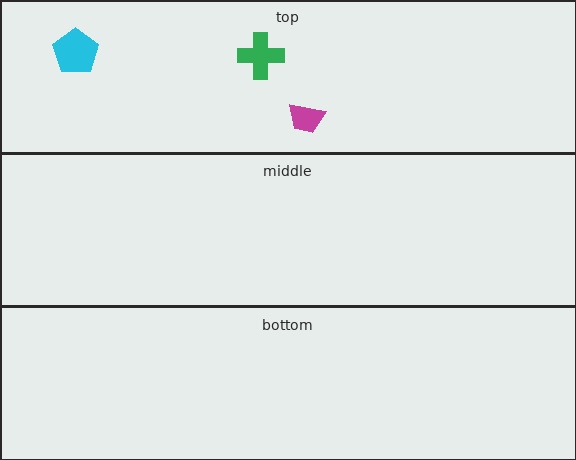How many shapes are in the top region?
3.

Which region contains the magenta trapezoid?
The top region.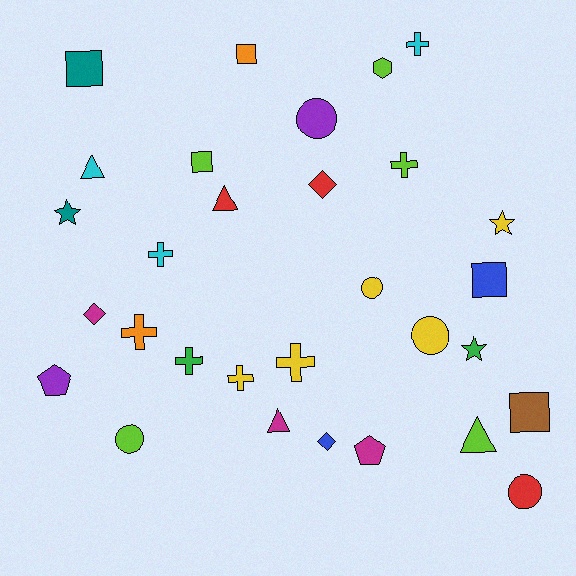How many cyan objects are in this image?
There are 3 cyan objects.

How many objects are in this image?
There are 30 objects.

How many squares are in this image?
There are 5 squares.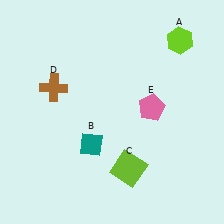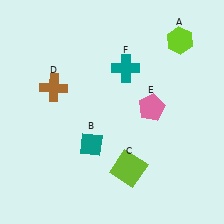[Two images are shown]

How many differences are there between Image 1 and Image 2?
There is 1 difference between the two images.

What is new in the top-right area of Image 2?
A teal cross (F) was added in the top-right area of Image 2.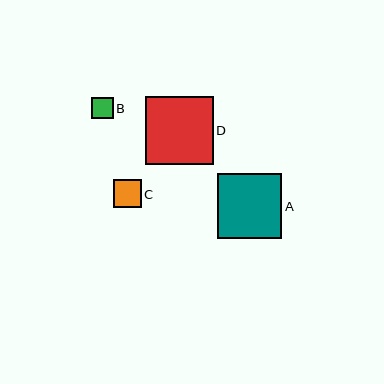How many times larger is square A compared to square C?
Square A is approximately 2.3 times the size of square C.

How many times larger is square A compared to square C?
Square A is approximately 2.3 times the size of square C.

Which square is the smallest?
Square B is the smallest with a size of approximately 22 pixels.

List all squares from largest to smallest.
From largest to smallest: D, A, C, B.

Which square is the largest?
Square D is the largest with a size of approximately 67 pixels.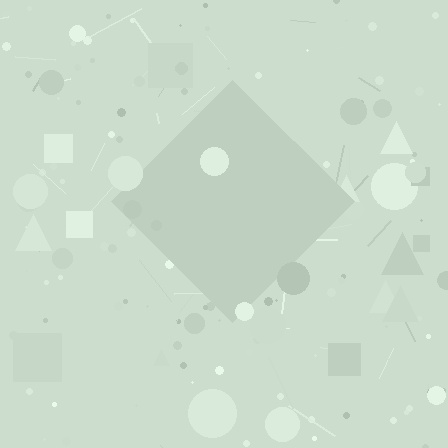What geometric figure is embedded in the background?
A diamond is embedded in the background.